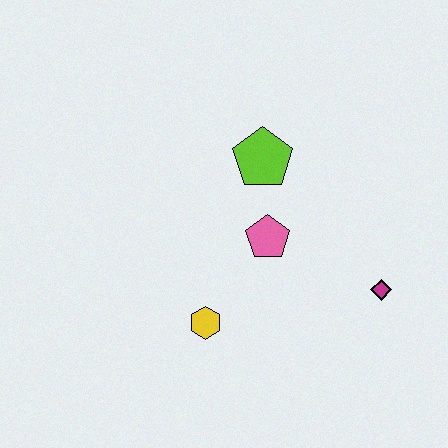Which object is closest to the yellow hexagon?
The pink pentagon is closest to the yellow hexagon.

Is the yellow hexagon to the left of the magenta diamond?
Yes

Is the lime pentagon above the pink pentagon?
Yes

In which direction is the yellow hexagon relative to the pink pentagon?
The yellow hexagon is below the pink pentagon.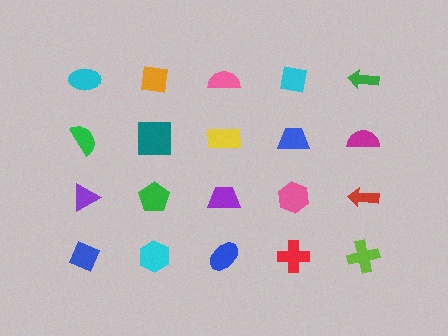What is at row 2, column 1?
A green semicircle.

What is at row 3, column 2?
A green pentagon.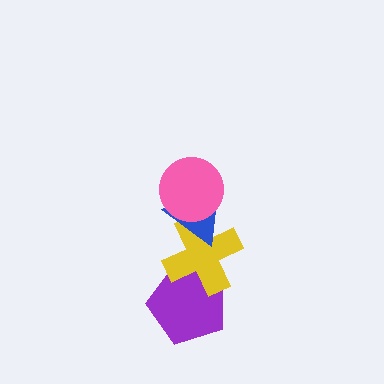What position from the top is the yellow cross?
The yellow cross is 3rd from the top.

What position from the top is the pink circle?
The pink circle is 1st from the top.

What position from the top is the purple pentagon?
The purple pentagon is 4th from the top.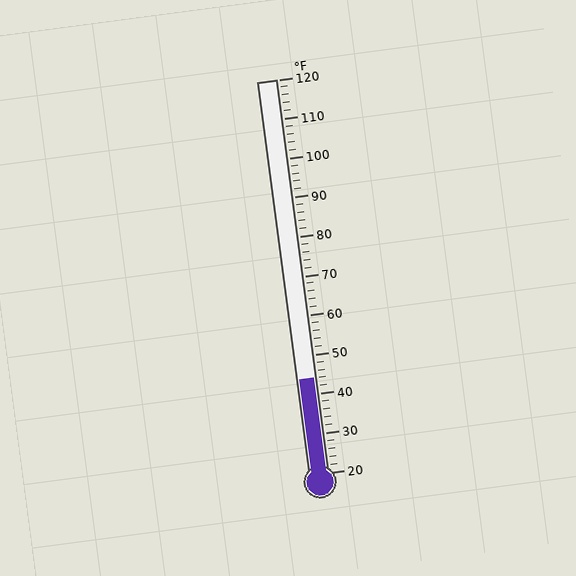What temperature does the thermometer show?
The thermometer shows approximately 44°F.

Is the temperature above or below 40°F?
The temperature is above 40°F.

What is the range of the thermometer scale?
The thermometer scale ranges from 20°F to 120°F.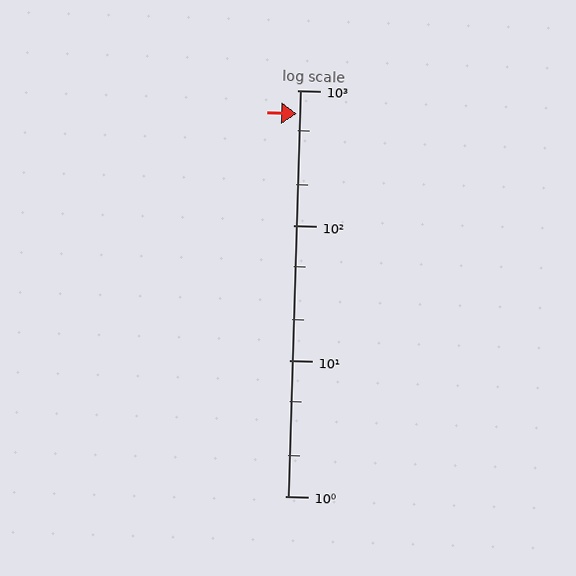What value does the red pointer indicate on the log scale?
The pointer indicates approximately 670.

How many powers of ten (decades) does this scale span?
The scale spans 3 decades, from 1 to 1000.